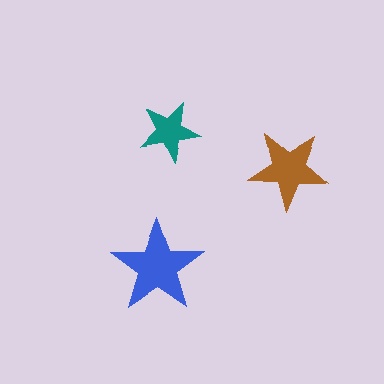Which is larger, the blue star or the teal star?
The blue one.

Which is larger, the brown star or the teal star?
The brown one.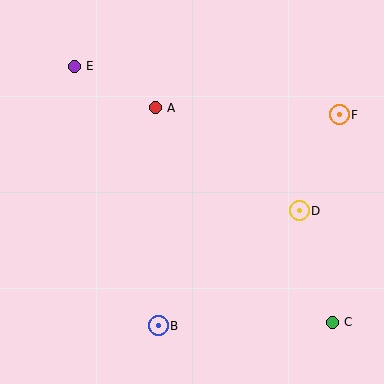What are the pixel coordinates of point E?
Point E is at (74, 66).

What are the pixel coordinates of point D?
Point D is at (299, 211).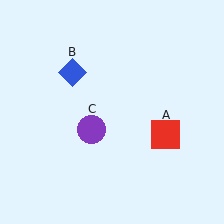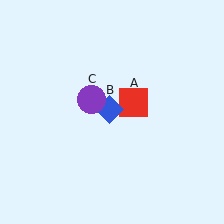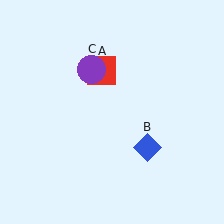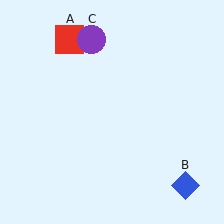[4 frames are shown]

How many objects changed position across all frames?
3 objects changed position: red square (object A), blue diamond (object B), purple circle (object C).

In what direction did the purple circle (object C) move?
The purple circle (object C) moved up.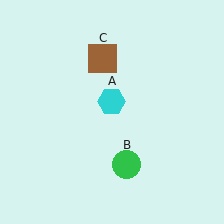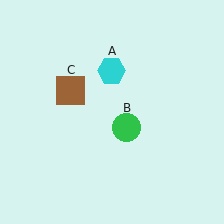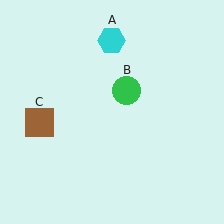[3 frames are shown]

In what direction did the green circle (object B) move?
The green circle (object B) moved up.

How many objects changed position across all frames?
3 objects changed position: cyan hexagon (object A), green circle (object B), brown square (object C).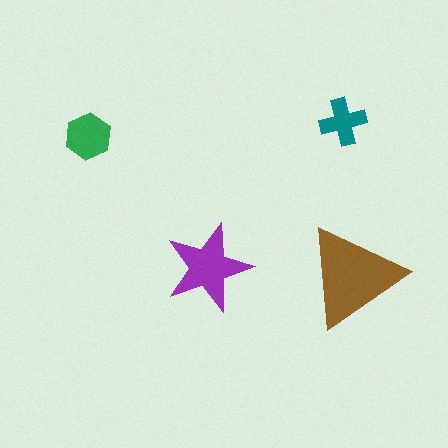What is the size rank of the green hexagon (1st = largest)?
3rd.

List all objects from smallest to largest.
The teal cross, the green hexagon, the purple star, the brown triangle.